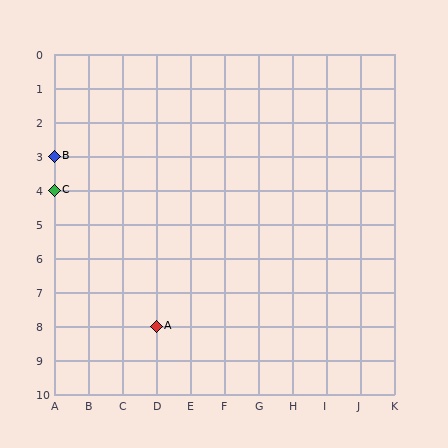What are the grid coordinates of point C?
Point C is at grid coordinates (A, 4).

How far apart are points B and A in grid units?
Points B and A are 3 columns and 5 rows apart (about 5.8 grid units diagonally).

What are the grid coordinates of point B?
Point B is at grid coordinates (A, 3).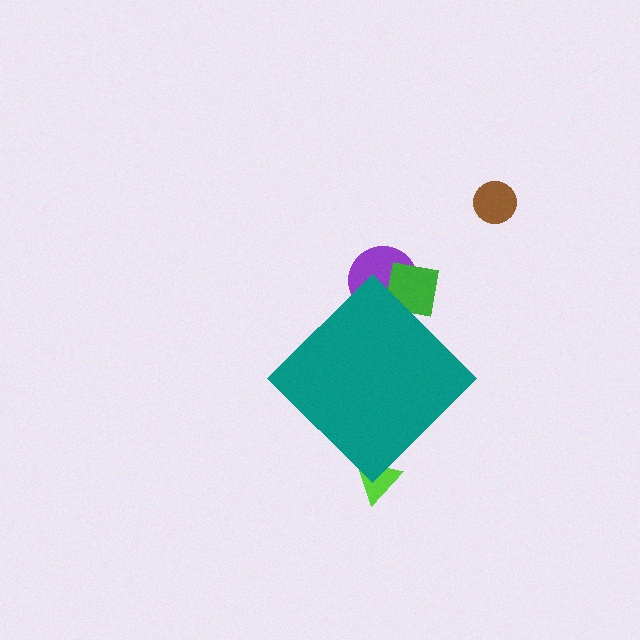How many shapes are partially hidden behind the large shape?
3 shapes are partially hidden.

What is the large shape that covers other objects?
A teal diamond.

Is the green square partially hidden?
Yes, the green square is partially hidden behind the teal diamond.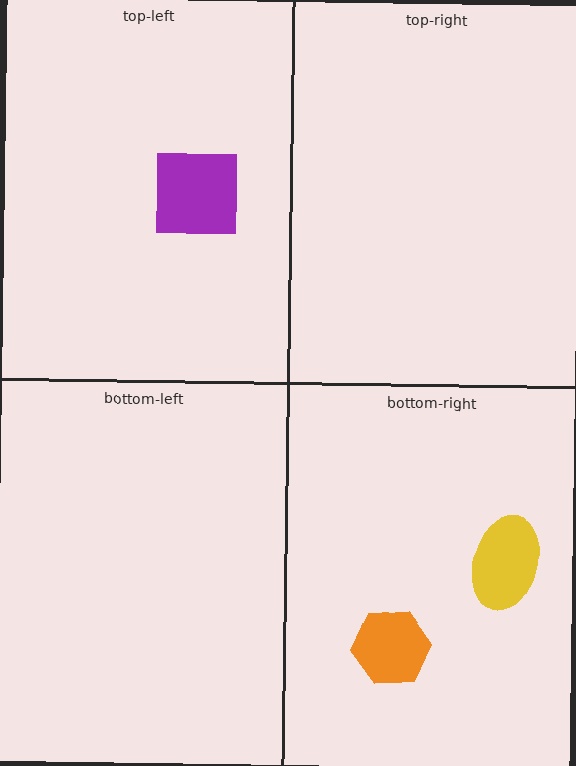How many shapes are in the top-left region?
1.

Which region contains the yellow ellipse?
The bottom-right region.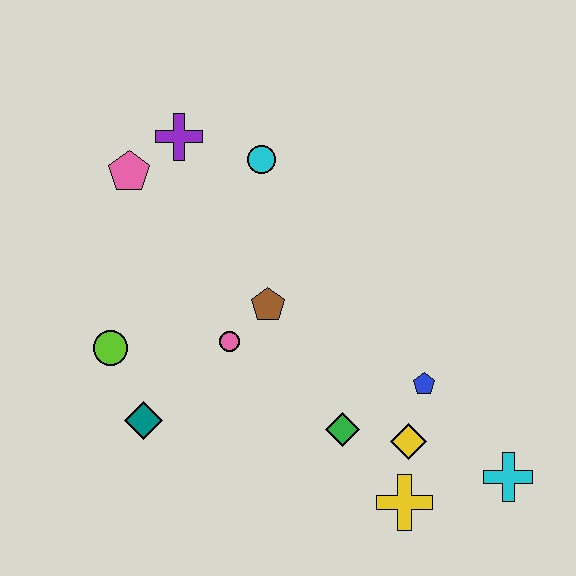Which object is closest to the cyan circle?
The purple cross is closest to the cyan circle.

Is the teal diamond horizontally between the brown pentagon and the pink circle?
No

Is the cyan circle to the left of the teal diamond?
No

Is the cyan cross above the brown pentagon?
No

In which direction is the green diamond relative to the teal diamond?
The green diamond is to the right of the teal diamond.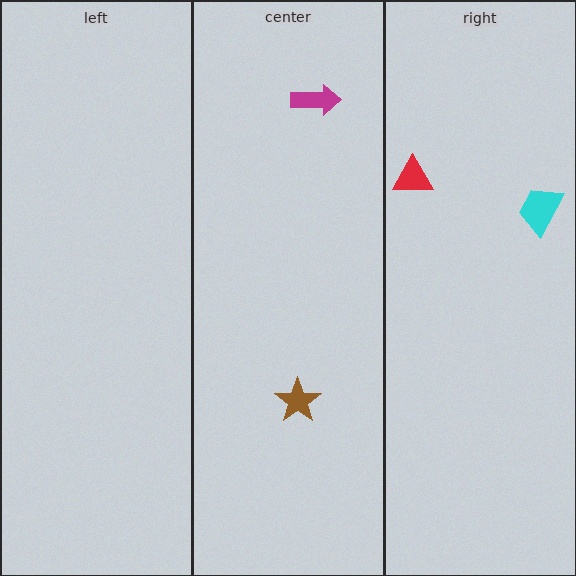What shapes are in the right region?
The red triangle, the cyan trapezoid.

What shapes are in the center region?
The magenta arrow, the brown star.